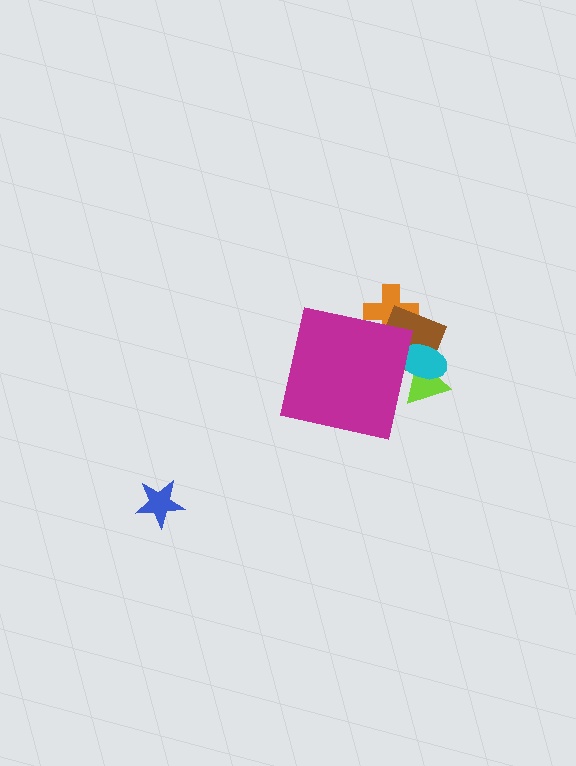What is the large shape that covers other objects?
A magenta square.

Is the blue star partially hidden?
No, the blue star is fully visible.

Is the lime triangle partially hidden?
Yes, the lime triangle is partially hidden behind the magenta square.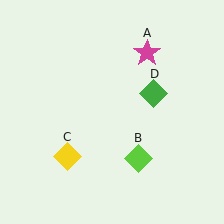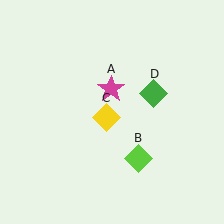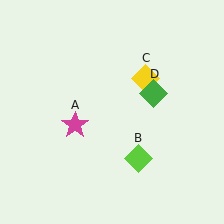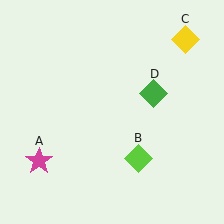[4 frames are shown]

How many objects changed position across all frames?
2 objects changed position: magenta star (object A), yellow diamond (object C).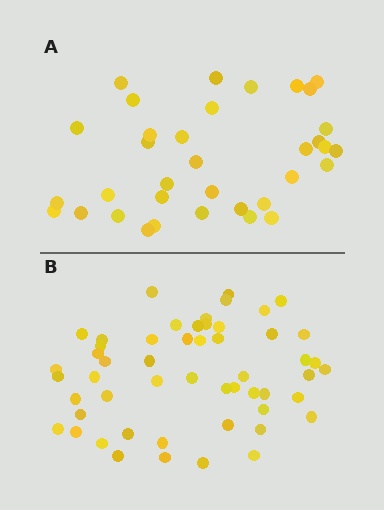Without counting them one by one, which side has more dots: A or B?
Region B (the bottom region) has more dots.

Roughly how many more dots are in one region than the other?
Region B has approximately 20 more dots than region A.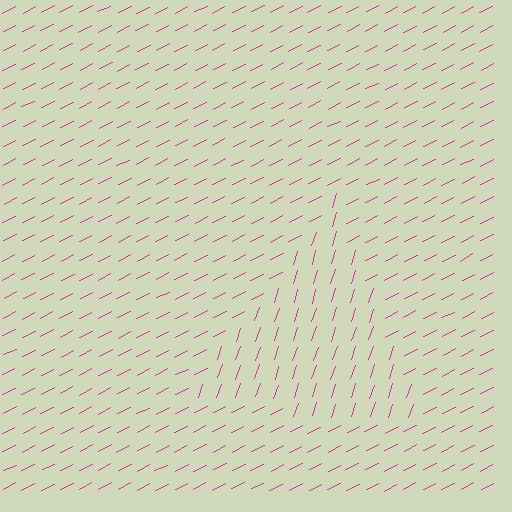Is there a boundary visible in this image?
Yes, there is a texture boundary formed by a change in line orientation.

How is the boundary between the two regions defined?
The boundary is defined purely by a change in line orientation (approximately 45 degrees difference). All lines are the same color and thickness.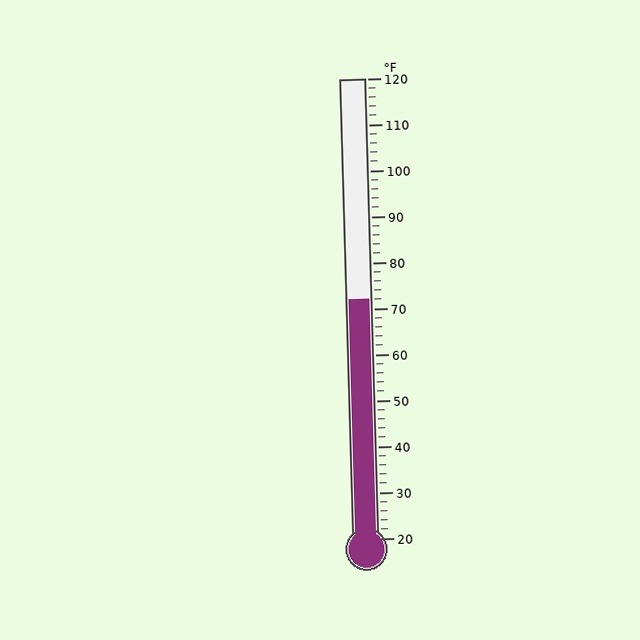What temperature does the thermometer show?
The thermometer shows approximately 72°F.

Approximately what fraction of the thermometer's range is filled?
The thermometer is filled to approximately 50% of its range.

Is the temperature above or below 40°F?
The temperature is above 40°F.